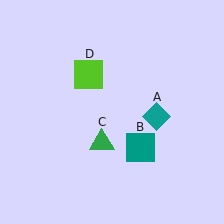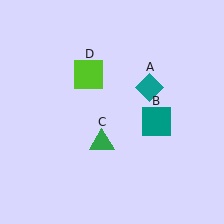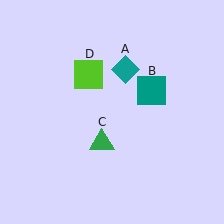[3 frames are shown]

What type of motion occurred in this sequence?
The teal diamond (object A), teal square (object B) rotated counterclockwise around the center of the scene.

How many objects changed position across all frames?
2 objects changed position: teal diamond (object A), teal square (object B).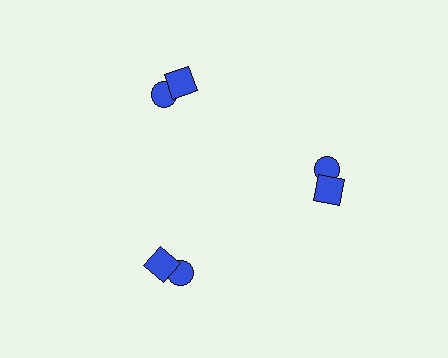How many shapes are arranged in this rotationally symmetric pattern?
There are 6 shapes, arranged in 3 groups of 2.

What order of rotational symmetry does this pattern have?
This pattern has 3-fold rotational symmetry.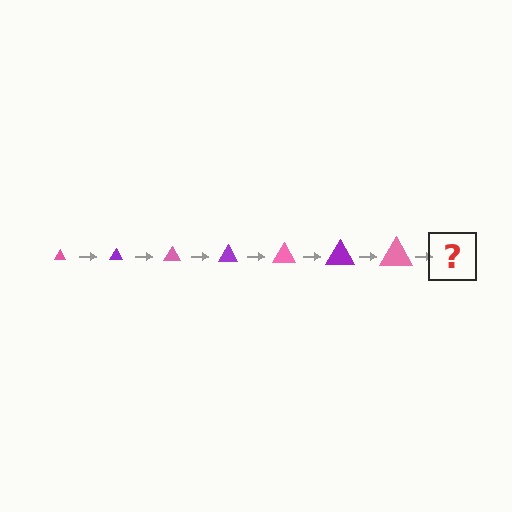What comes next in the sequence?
The next element should be a purple triangle, larger than the previous one.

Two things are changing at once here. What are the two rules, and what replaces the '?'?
The two rules are that the triangle grows larger each step and the color cycles through pink and purple. The '?' should be a purple triangle, larger than the previous one.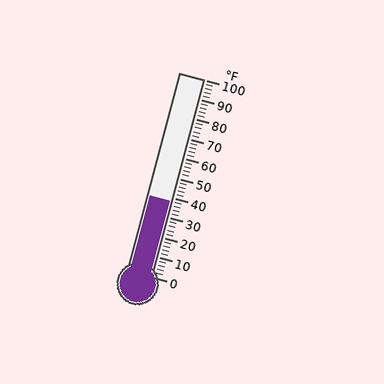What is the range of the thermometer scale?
The thermometer scale ranges from 0°F to 100°F.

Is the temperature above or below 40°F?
The temperature is below 40°F.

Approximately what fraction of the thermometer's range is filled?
The thermometer is filled to approximately 40% of its range.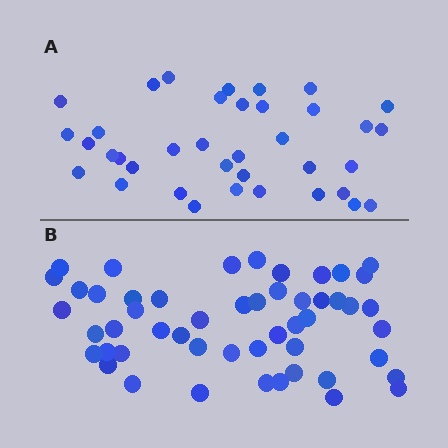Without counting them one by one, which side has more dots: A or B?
Region B (the bottom region) has more dots.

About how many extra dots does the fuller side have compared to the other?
Region B has approximately 15 more dots than region A.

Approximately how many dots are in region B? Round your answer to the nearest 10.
About 50 dots. (The exact count is 51, which rounds to 50.)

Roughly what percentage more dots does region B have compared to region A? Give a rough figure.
About 40% more.